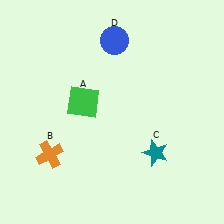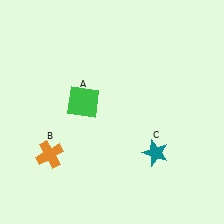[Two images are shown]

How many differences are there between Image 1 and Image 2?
There is 1 difference between the two images.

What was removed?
The blue circle (D) was removed in Image 2.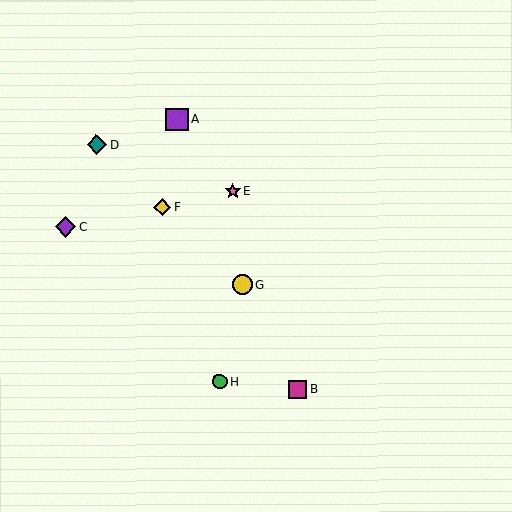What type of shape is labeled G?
Shape G is a yellow circle.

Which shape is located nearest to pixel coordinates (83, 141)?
The teal diamond (labeled D) at (96, 144) is nearest to that location.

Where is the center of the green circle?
The center of the green circle is at (219, 382).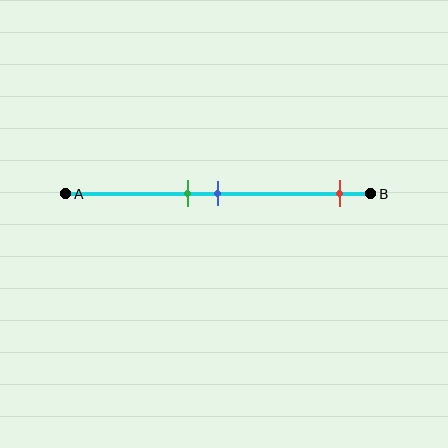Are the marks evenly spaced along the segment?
No, the marks are not evenly spaced.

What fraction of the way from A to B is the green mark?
The green mark is approximately 40% (0.4) of the way from A to B.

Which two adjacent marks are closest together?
The green and blue marks are the closest adjacent pair.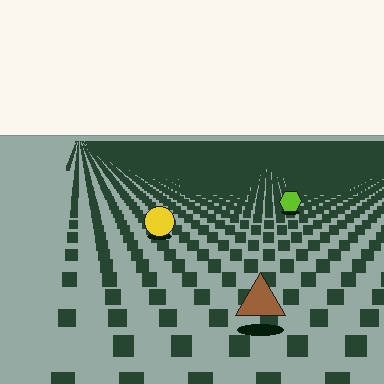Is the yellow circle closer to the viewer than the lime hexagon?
Yes. The yellow circle is closer — you can tell from the texture gradient: the ground texture is coarser near it.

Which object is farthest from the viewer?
The lime hexagon is farthest from the viewer. It appears smaller and the ground texture around it is denser.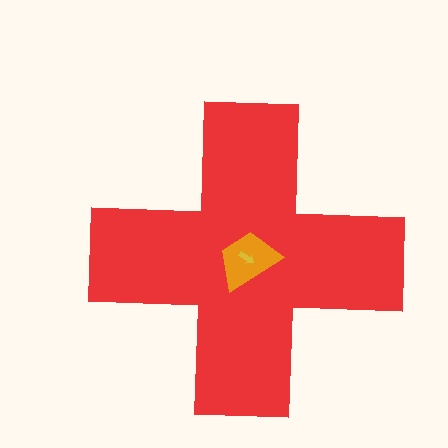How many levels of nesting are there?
3.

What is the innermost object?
The yellow arrow.